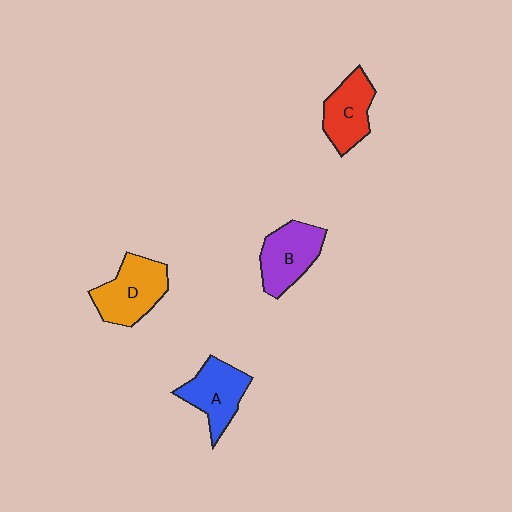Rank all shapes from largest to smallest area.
From largest to smallest: D (orange), B (purple), A (blue), C (red).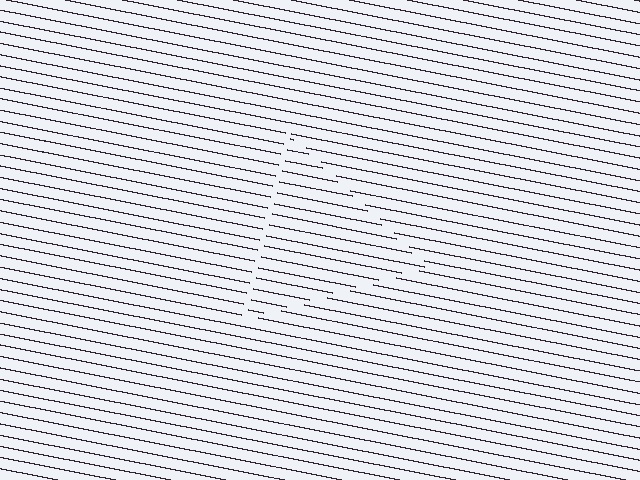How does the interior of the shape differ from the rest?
The interior of the shape contains the same grating, shifted by half a period — the contour is defined by the phase discontinuity where line-ends from the inner and outer gratings abut.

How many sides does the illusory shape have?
3 sides — the line-ends trace a triangle.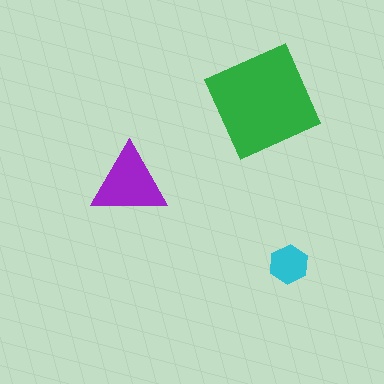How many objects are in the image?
There are 3 objects in the image.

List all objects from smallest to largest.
The cyan hexagon, the purple triangle, the green diamond.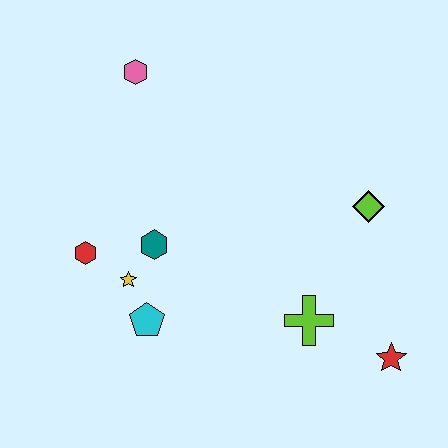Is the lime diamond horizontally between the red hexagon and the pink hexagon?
No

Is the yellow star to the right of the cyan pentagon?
No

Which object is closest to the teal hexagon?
The yellow star is closest to the teal hexagon.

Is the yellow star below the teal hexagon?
Yes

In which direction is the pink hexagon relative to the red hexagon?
The pink hexagon is above the red hexagon.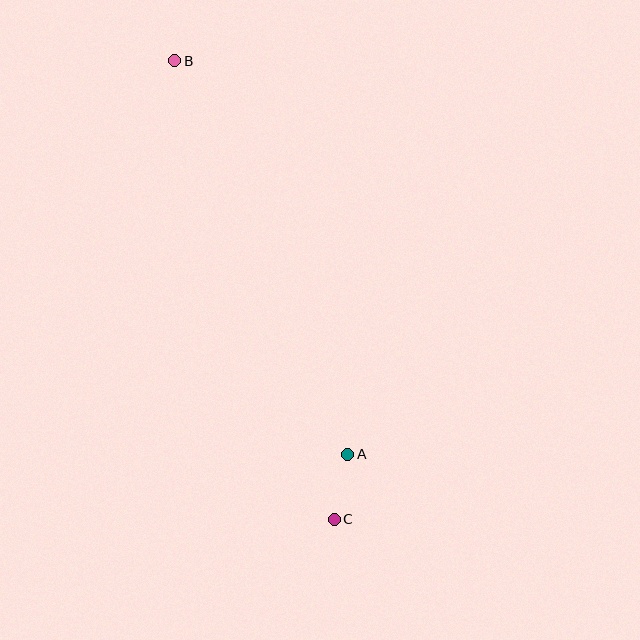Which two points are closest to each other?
Points A and C are closest to each other.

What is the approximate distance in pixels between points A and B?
The distance between A and B is approximately 430 pixels.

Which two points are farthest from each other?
Points B and C are farthest from each other.